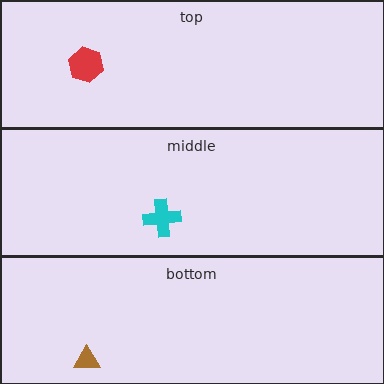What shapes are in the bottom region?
The brown triangle.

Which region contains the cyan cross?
The middle region.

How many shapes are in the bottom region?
1.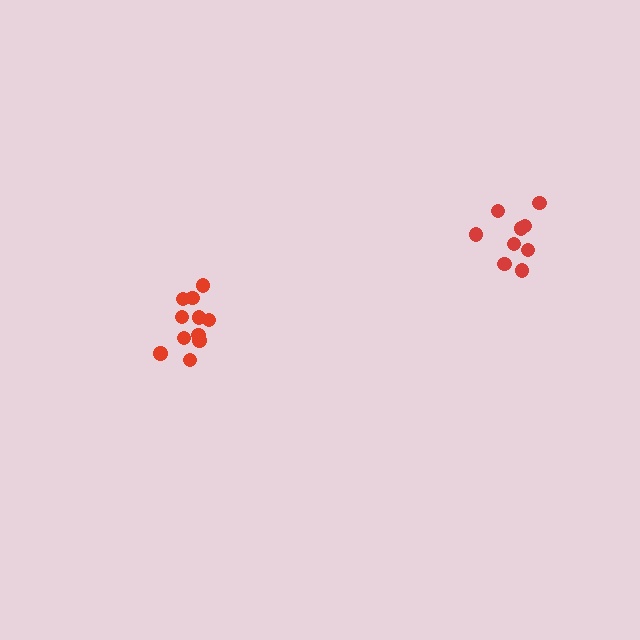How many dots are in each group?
Group 1: 11 dots, Group 2: 9 dots (20 total).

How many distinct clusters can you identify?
There are 2 distinct clusters.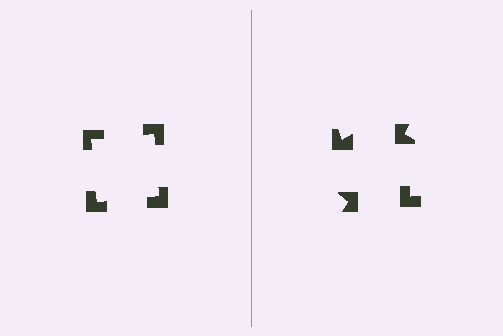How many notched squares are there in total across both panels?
8 — 4 on each side.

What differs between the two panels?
The notched squares are positioned identically on both sides; only the wedge orientations differ. On the left they align to a square; on the right they are misaligned.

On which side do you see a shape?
An illusory square appears on the left side. On the right side the wedge cuts are rotated, so no coherent shape forms.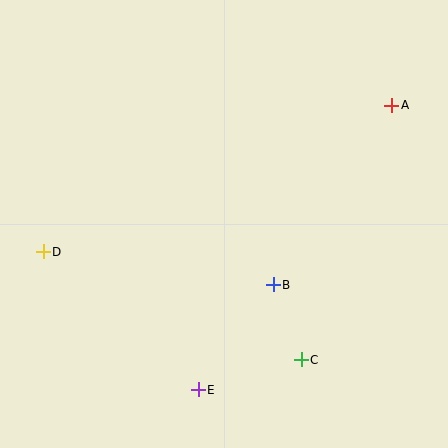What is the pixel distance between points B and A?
The distance between B and A is 215 pixels.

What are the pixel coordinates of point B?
Point B is at (273, 285).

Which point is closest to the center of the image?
Point B at (273, 285) is closest to the center.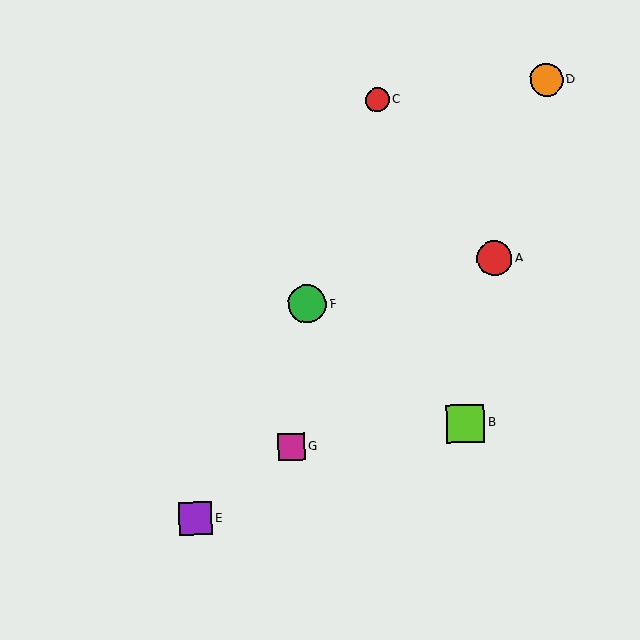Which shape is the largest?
The lime square (labeled B) is the largest.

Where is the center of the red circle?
The center of the red circle is at (494, 258).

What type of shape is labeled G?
Shape G is a magenta square.